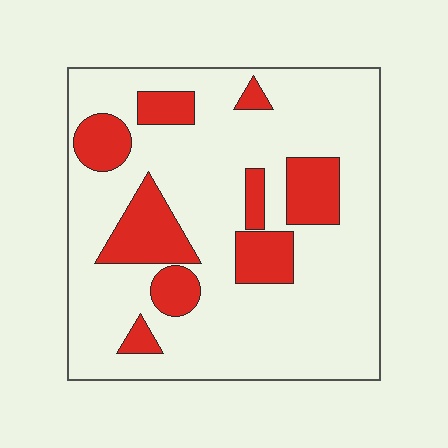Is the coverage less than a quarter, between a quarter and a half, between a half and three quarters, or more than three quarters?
Less than a quarter.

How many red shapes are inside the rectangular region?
9.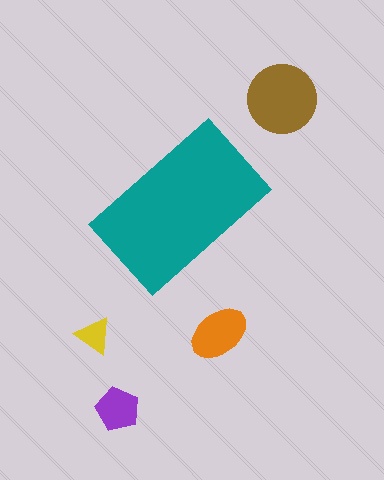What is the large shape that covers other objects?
A teal rectangle.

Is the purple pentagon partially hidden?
No, the purple pentagon is fully visible.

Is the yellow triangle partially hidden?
No, the yellow triangle is fully visible.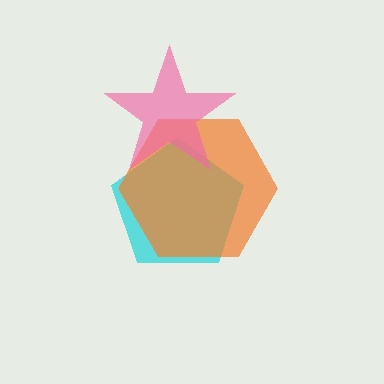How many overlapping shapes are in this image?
There are 3 overlapping shapes in the image.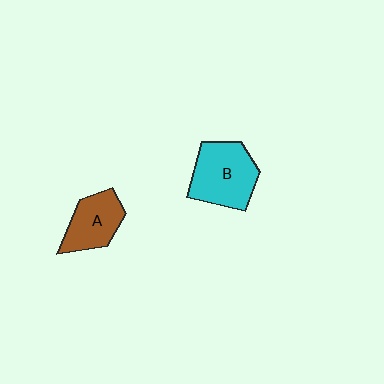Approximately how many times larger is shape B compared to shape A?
Approximately 1.4 times.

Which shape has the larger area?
Shape B (cyan).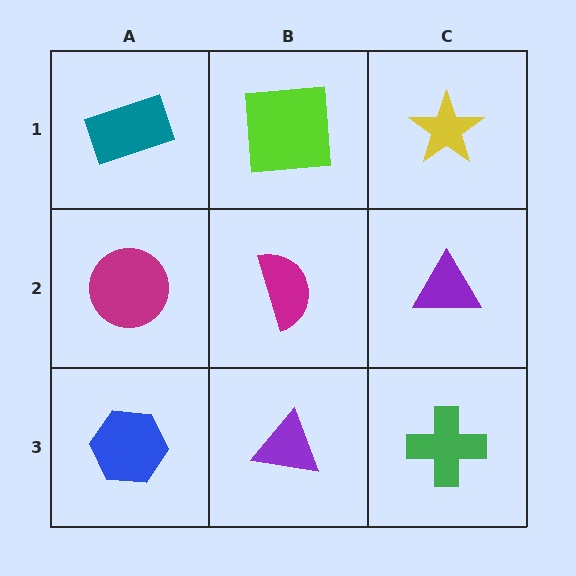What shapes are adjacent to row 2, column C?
A yellow star (row 1, column C), a green cross (row 3, column C), a magenta semicircle (row 2, column B).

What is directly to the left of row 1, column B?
A teal rectangle.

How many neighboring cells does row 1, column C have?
2.